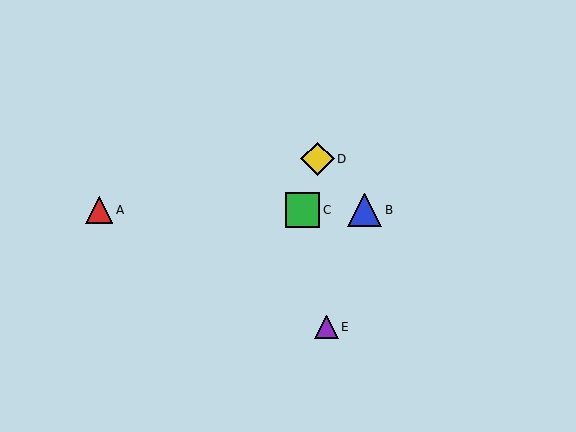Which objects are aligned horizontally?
Objects A, B, C are aligned horizontally.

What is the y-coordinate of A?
Object A is at y≈210.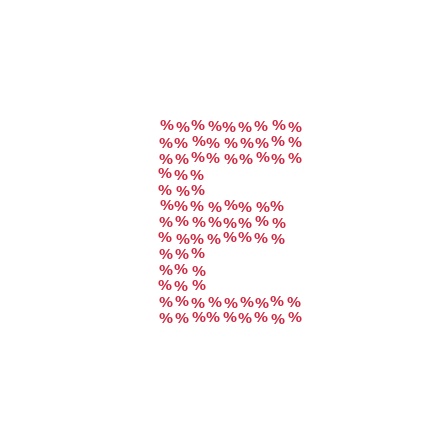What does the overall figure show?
The overall figure shows the letter E.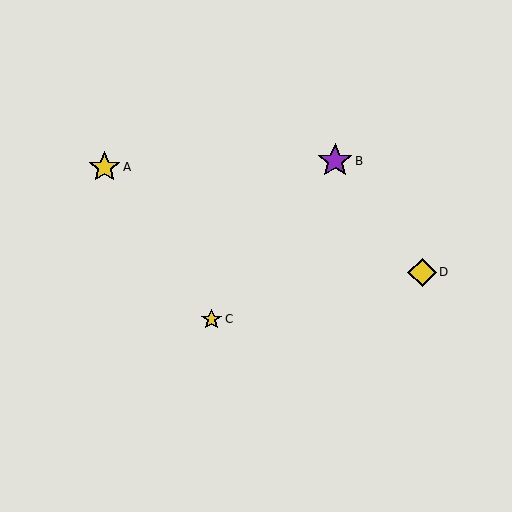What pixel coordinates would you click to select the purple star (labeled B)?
Click at (335, 161) to select the purple star B.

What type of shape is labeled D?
Shape D is a yellow diamond.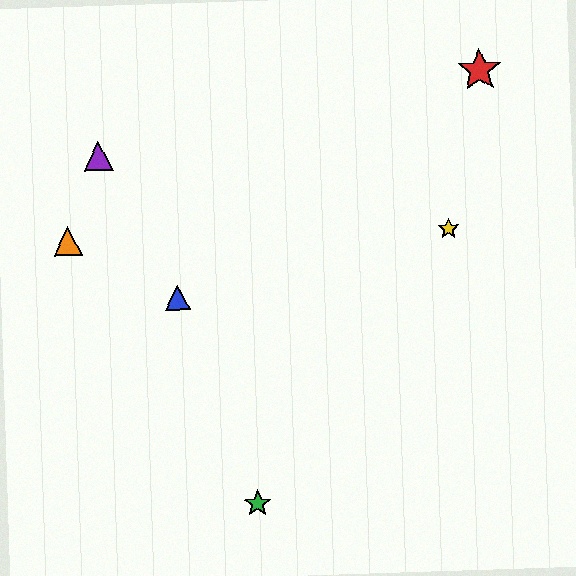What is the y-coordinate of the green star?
The green star is at y≈503.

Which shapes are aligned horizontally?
The yellow star, the orange triangle are aligned horizontally.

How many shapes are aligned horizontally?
2 shapes (the yellow star, the orange triangle) are aligned horizontally.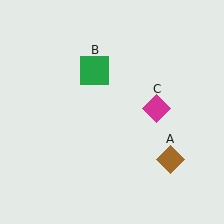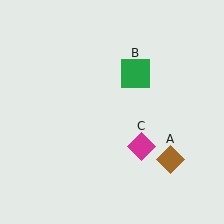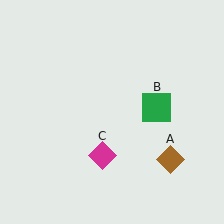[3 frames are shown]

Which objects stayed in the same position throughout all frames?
Brown diamond (object A) remained stationary.